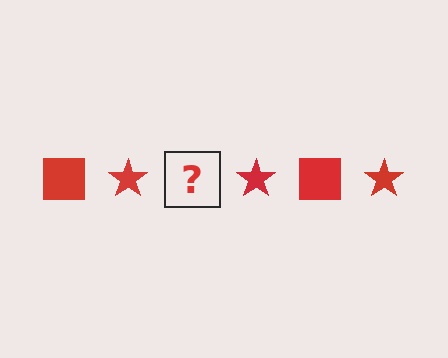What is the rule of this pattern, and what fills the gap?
The rule is that the pattern cycles through square, star shapes in red. The gap should be filled with a red square.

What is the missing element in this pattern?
The missing element is a red square.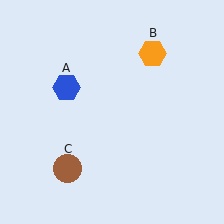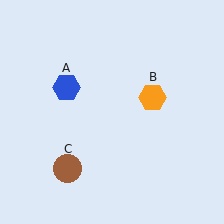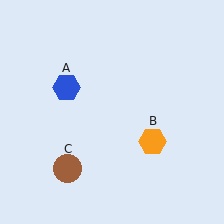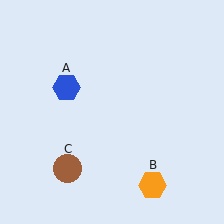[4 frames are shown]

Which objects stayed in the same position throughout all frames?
Blue hexagon (object A) and brown circle (object C) remained stationary.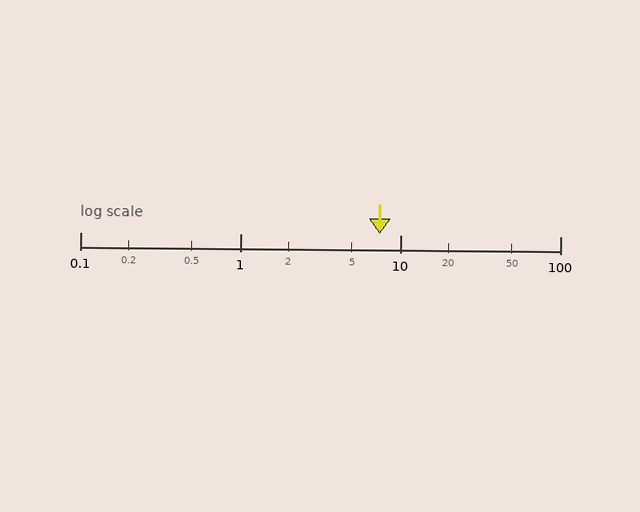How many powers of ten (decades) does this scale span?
The scale spans 3 decades, from 0.1 to 100.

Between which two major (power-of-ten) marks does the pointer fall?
The pointer is between 1 and 10.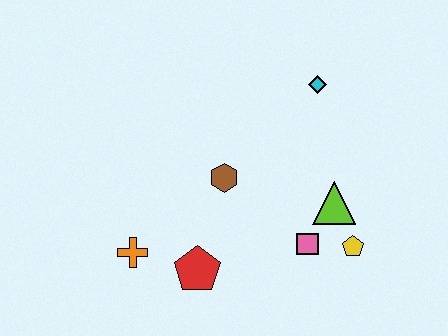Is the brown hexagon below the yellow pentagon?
No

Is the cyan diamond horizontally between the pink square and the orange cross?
No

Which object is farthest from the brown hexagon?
The yellow pentagon is farthest from the brown hexagon.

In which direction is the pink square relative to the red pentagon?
The pink square is to the right of the red pentagon.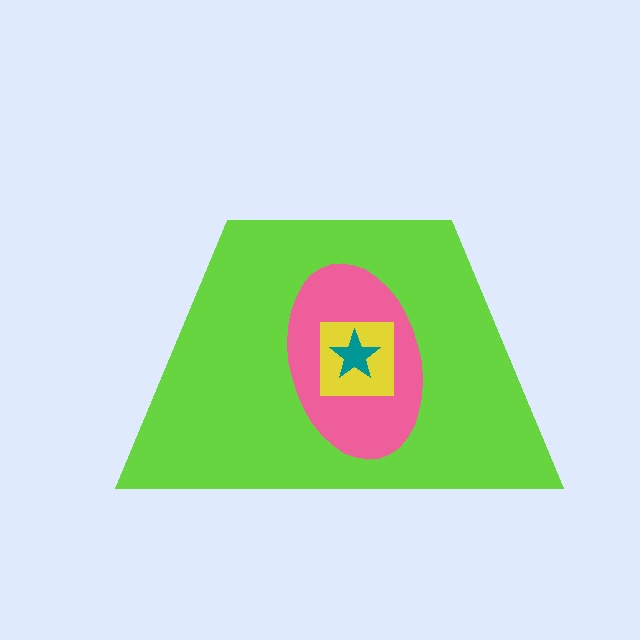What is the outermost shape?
The lime trapezoid.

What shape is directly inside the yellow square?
The teal star.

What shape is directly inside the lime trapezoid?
The pink ellipse.